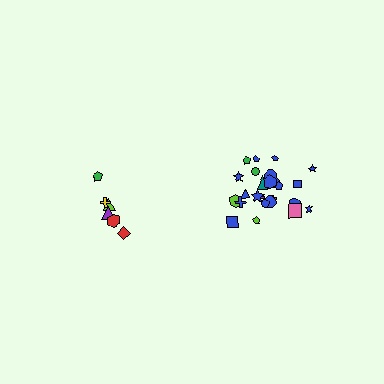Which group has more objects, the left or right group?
The right group.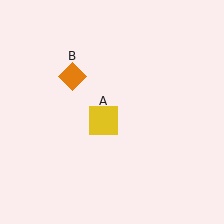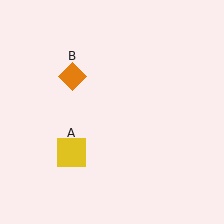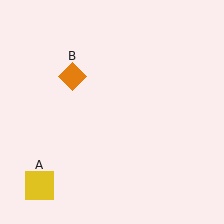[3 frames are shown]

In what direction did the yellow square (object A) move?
The yellow square (object A) moved down and to the left.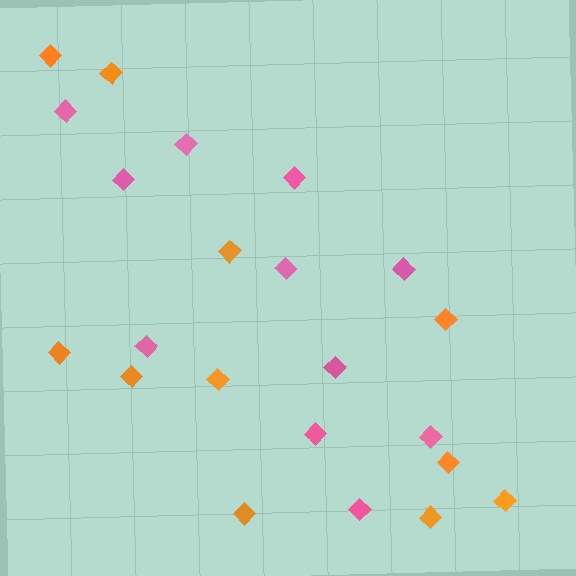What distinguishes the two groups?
There are 2 groups: one group of orange diamonds (11) and one group of pink diamonds (11).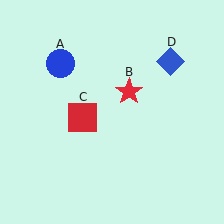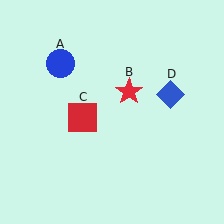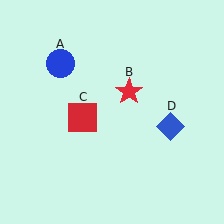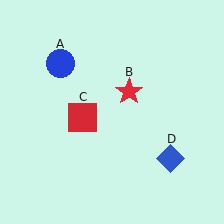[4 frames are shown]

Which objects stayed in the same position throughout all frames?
Blue circle (object A) and red star (object B) and red square (object C) remained stationary.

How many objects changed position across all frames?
1 object changed position: blue diamond (object D).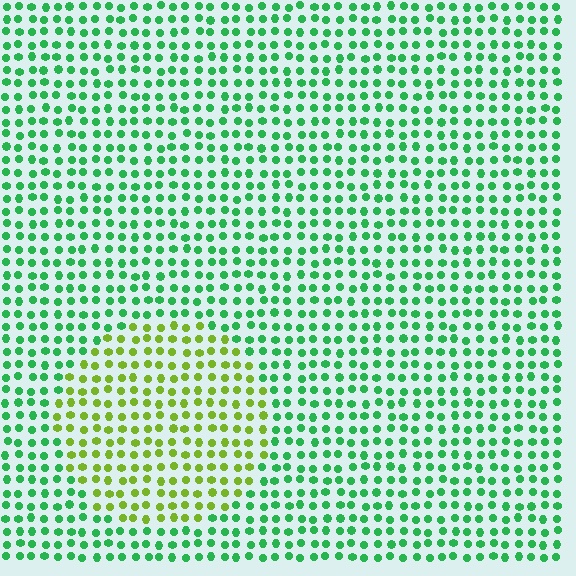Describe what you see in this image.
The image is filled with small green elements in a uniform arrangement. A circle-shaped region is visible where the elements are tinted to a slightly different hue, forming a subtle color boundary.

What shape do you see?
I see a circle.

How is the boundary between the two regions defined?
The boundary is defined purely by a slight shift in hue (about 50 degrees). Spacing, size, and orientation are identical on both sides.